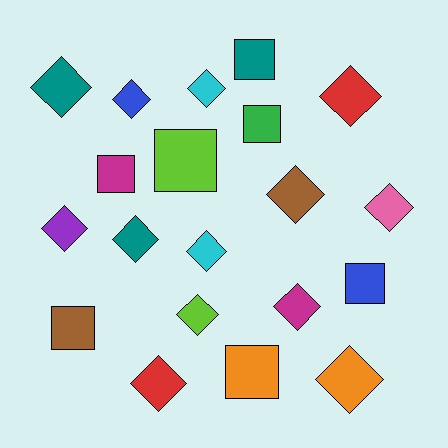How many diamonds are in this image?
There are 13 diamonds.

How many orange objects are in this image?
There are 2 orange objects.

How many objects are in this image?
There are 20 objects.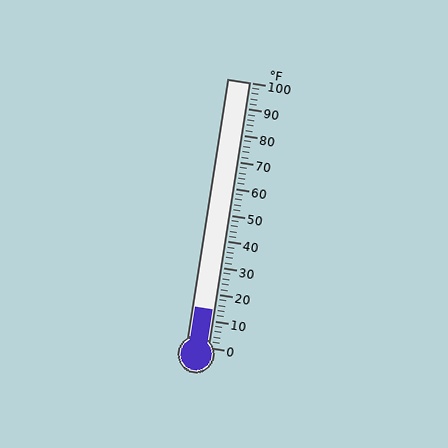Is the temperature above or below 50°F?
The temperature is below 50°F.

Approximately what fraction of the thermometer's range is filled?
The thermometer is filled to approximately 15% of its range.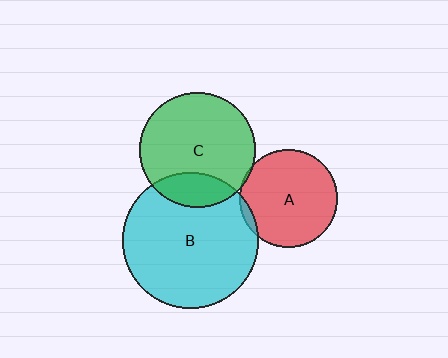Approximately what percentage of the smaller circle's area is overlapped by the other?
Approximately 5%.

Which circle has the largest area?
Circle B (cyan).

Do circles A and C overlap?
Yes.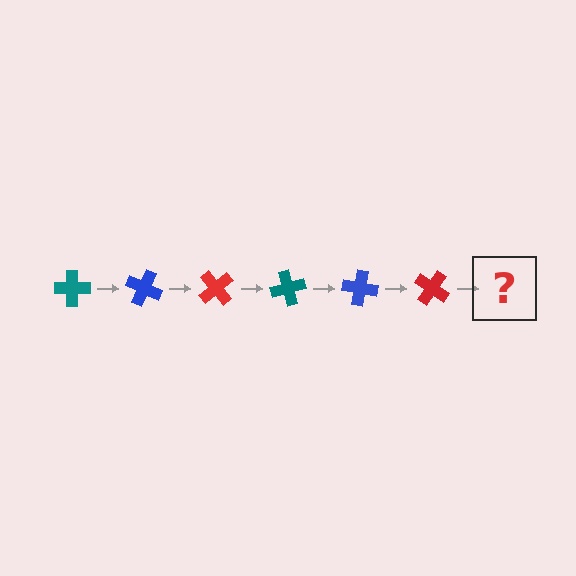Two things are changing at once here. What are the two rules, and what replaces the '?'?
The two rules are that it rotates 25 degrees each step and the color cycles through teal, blue, and red. The '?' should be a teal cross, rotated 150 degrees from the start.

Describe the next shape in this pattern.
It should be a teal cross, rotated 150 degrees from the start.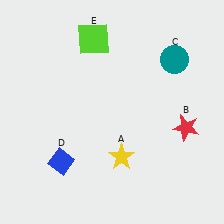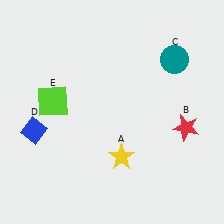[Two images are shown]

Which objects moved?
The objects that moved are: the blue diamond (D), the lime square (E).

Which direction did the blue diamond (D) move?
The blue diamond (D) moved up.